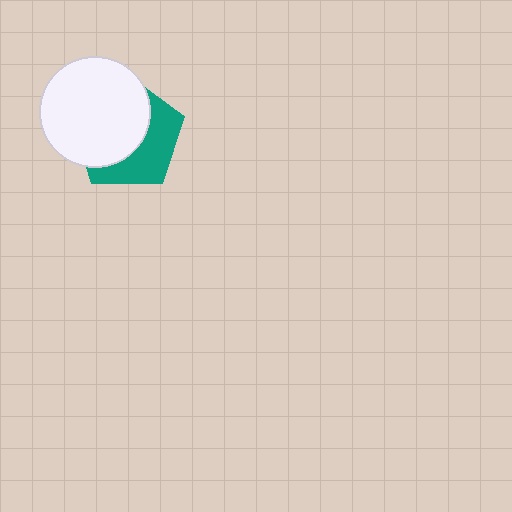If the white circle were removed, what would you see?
You would see the complete teal pentagon.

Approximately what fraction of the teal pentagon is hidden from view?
Roughly 58% of the teal pentagon is hidden behind the white circle.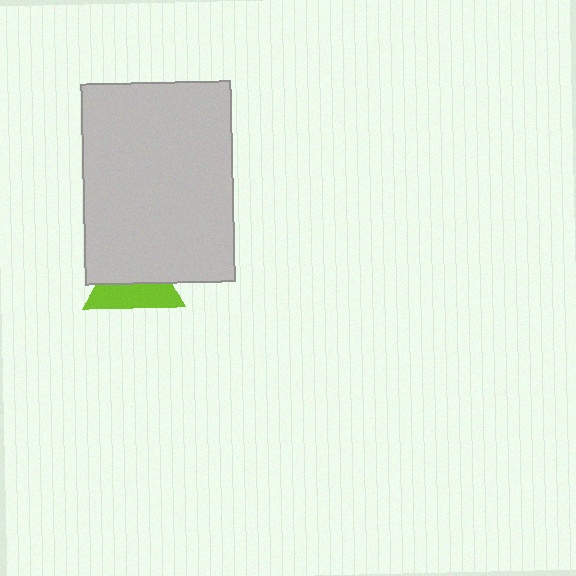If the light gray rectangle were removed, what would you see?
You would see the complete lime triangle.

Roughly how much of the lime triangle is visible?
About half of it is visible (roughly 46%).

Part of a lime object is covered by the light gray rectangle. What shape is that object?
It is a triangle.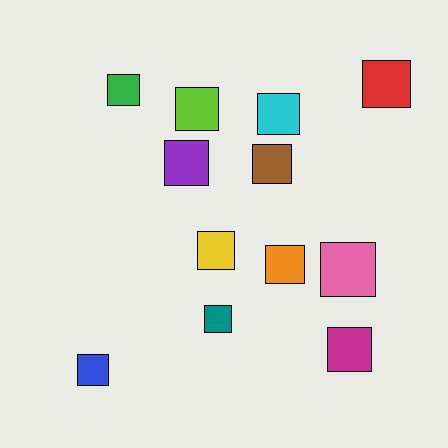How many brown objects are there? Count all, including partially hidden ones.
There is 1 brown object.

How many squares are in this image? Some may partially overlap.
There are 12 squares.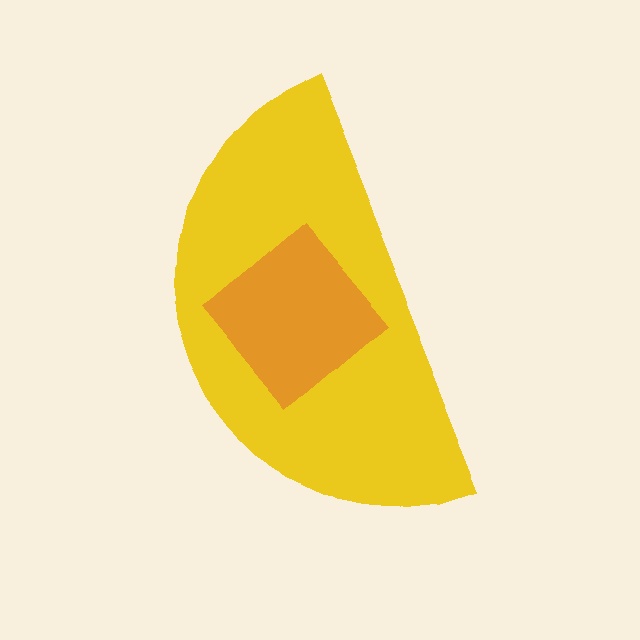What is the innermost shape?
The orange diamond.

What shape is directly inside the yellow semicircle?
The orange diamond.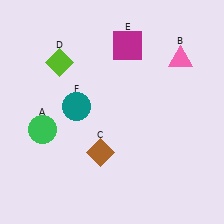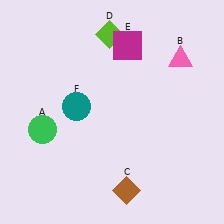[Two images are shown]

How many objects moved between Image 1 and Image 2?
2 objects moved between the two images.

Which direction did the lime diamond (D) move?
The lime diamond (D) moved right.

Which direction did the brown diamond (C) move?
The brown diamond (C) moved down.